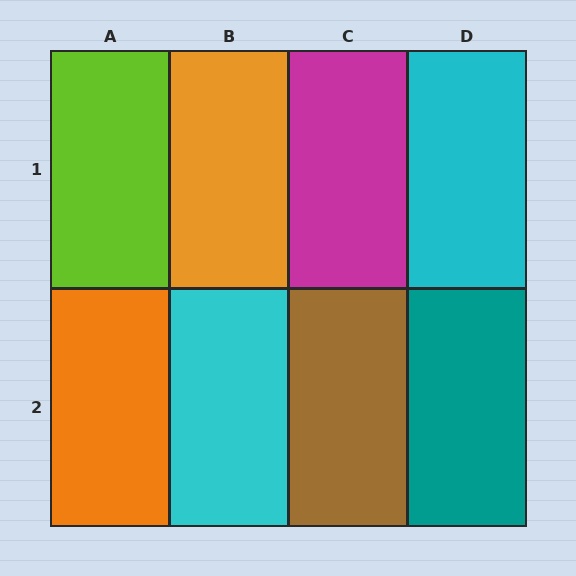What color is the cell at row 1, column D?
Cyan.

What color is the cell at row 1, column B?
Orange.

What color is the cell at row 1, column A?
Lime.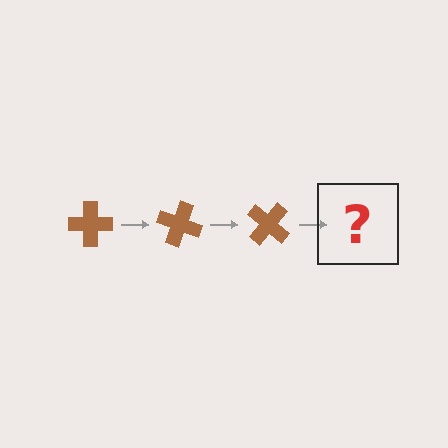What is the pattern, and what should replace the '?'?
The pattern is that the cross rotates 20 degrees each step. The '?' should be a brown cross rotated 60 degrees.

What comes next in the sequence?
The next element should be a brown cross rotated 60 degrees.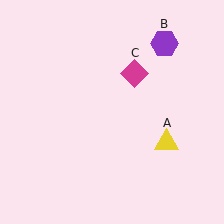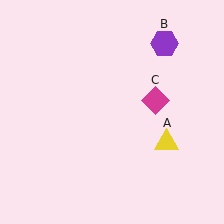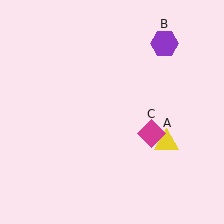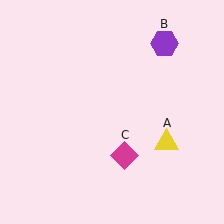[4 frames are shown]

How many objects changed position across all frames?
1 object changed position: magenta diamond (object C).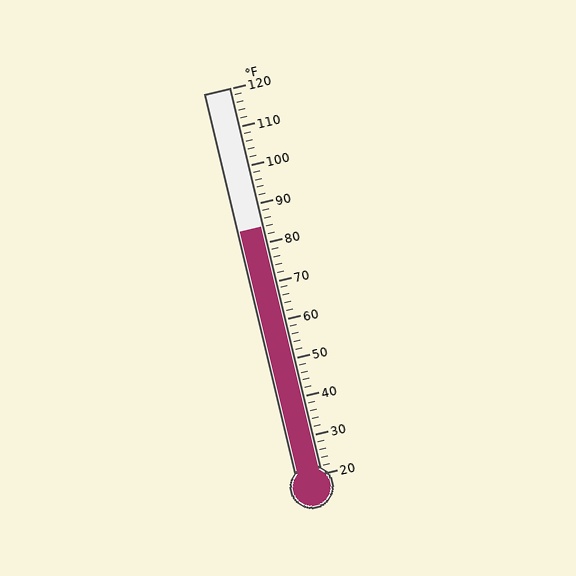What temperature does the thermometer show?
The thermometer shows approximately 84°F.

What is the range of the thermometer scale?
The thermometer scale ranges from 20°F to 120°F.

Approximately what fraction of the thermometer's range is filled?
The thermometer is filled to approximately 65% of its range.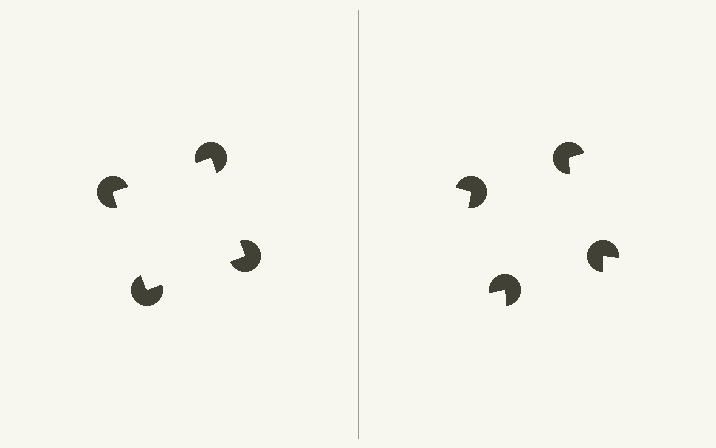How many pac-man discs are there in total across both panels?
8 — 4 on each side.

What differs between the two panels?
The pac-man discs are positioned identically on both sides; only the wedge orientations differ. On the left they align to a square; on the right they are misaligned.